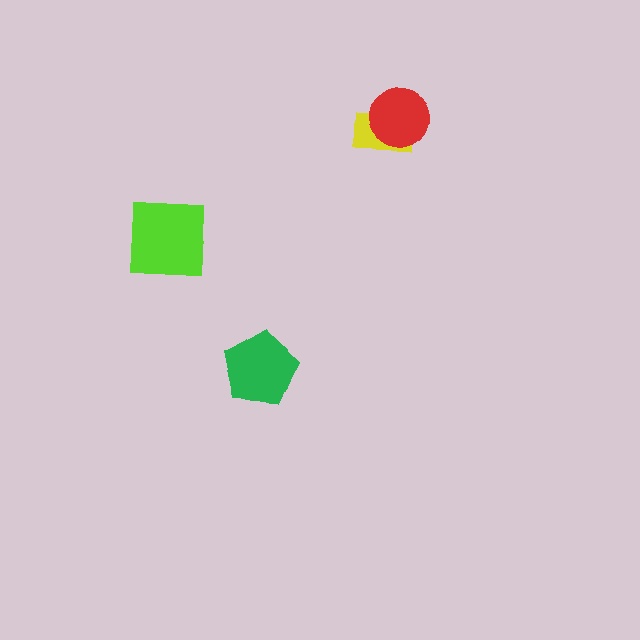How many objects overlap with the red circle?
1 object overlaps with the red circle.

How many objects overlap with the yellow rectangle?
1 object overlaps with the yellow rectangle.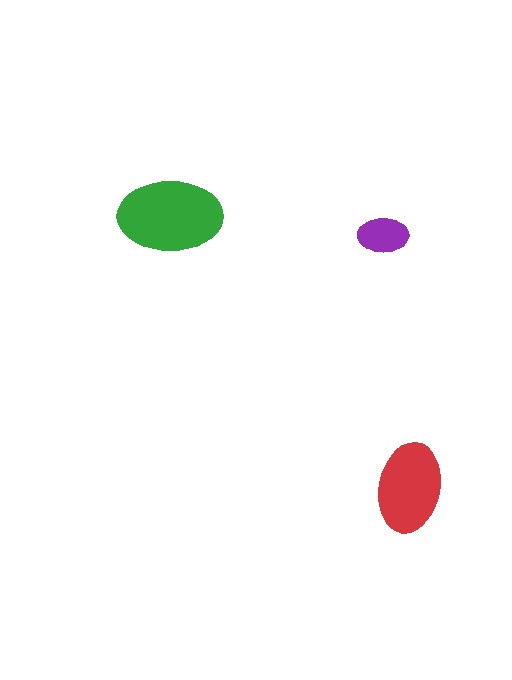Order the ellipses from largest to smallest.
the green one, the red one, the purple one.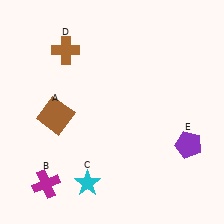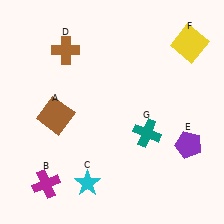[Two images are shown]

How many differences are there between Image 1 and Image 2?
There are 2 differences between the two images.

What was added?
A yellow square (F), a teal cross (G) were added in Image 2.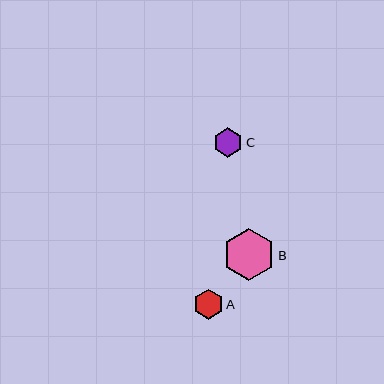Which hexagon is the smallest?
Hexagon C is the smallest with a size of approximately 29 pixels.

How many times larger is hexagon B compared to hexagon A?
Hexagon B is approximately 1.8 times the size of hexagon A.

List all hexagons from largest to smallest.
From largest to smallest: B, A, C.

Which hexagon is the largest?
Hexagon B is the largest with a size of approximately 52 pixels.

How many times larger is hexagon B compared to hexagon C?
Hexagon B is approximately 1.8 times the size of hexagon C.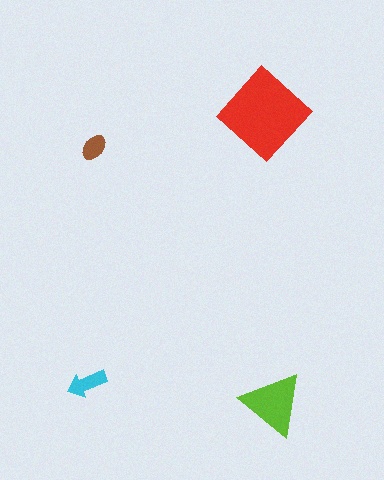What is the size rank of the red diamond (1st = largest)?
1st.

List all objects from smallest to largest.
The brown ellipse, the cyan arrow, the lime triangle, the red diamond.